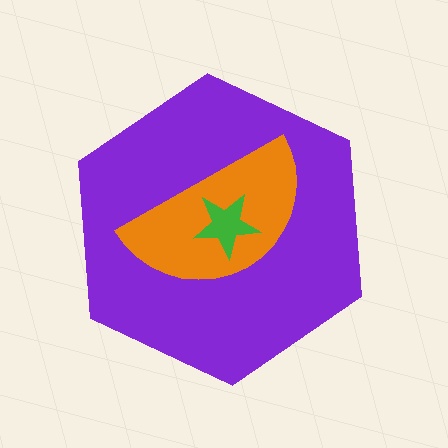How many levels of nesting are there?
3.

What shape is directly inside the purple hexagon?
The orange semicircle.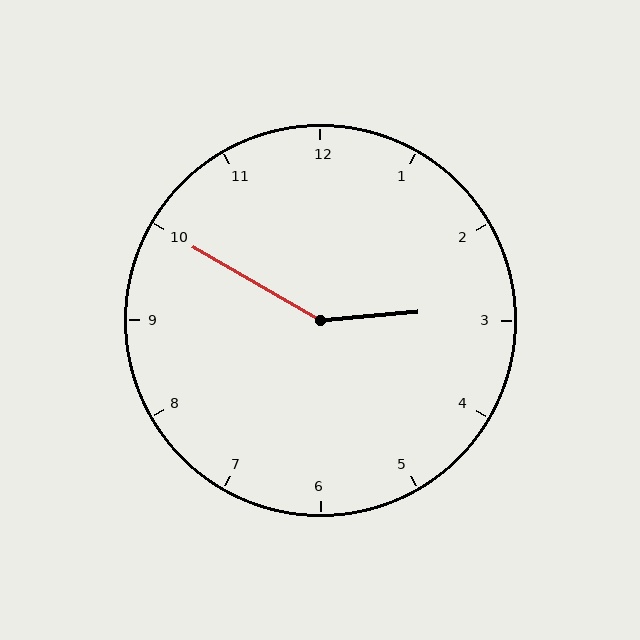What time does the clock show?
2:50.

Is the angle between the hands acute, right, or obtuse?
It is obtuse.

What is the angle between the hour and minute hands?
Approximately 145 degrees.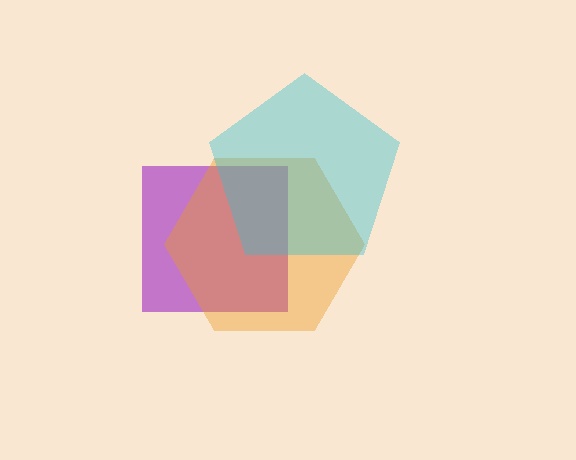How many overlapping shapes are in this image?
There are 3 overlapping shapes in the image.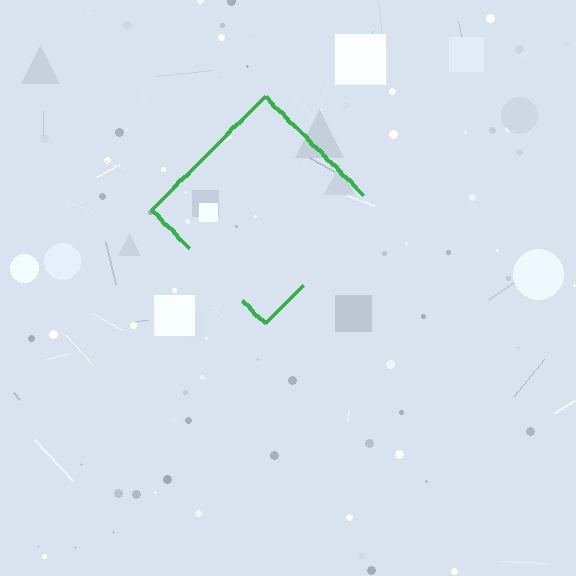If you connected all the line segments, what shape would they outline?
They would outline a diamond.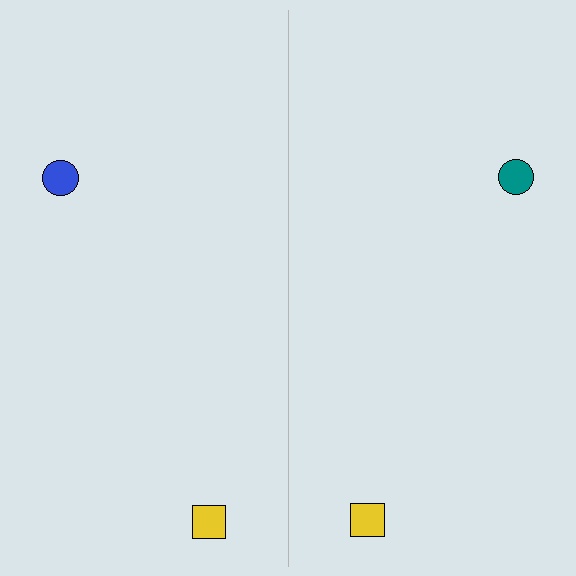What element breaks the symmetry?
The teal circle on the right side breaks the symmetry — its mirror counterpart is blue.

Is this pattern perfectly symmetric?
No, the pattern is not perfectly symmetric. The teal circle on the right side breaks the symmetry — its mirror counterpart is blue.